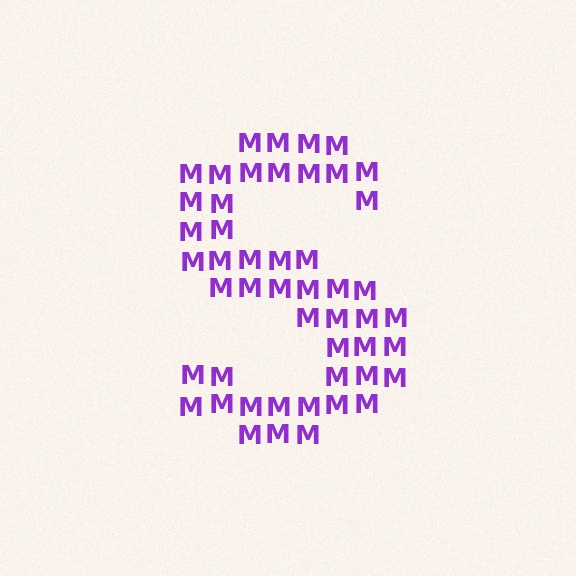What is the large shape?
The large shape is the letter S.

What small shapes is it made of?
It is made of small letter M's.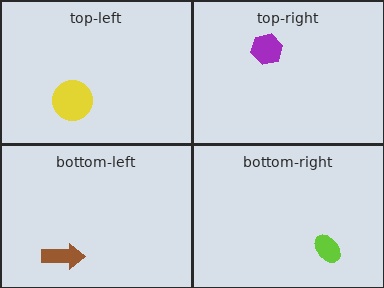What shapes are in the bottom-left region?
The brown arrow.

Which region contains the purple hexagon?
The top-right region.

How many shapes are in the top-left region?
1.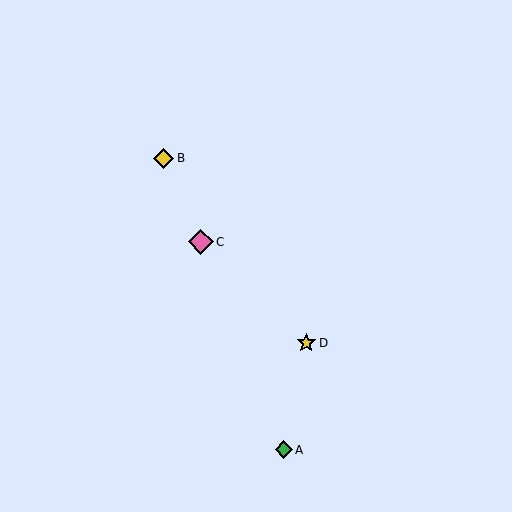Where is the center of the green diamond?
The center of the green diamond is at (284, 450).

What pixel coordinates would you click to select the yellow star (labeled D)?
Click at (306, 343) to select the yellow star D.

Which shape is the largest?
The pink diamond (labeled C) is the largest.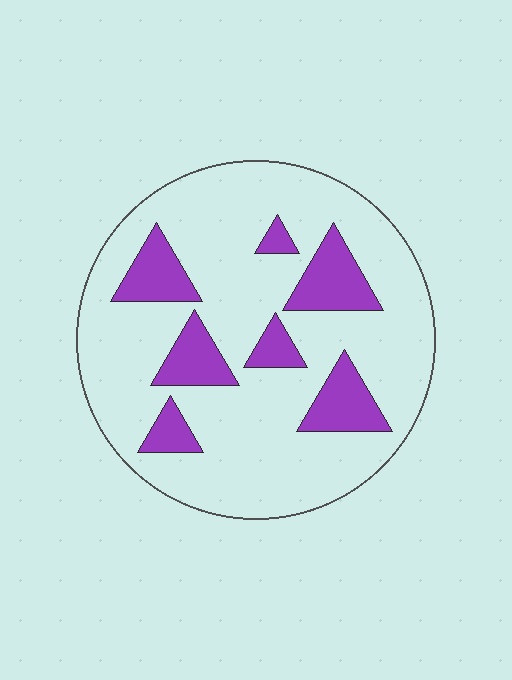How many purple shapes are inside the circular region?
7.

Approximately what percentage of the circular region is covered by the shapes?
Approximately 20%.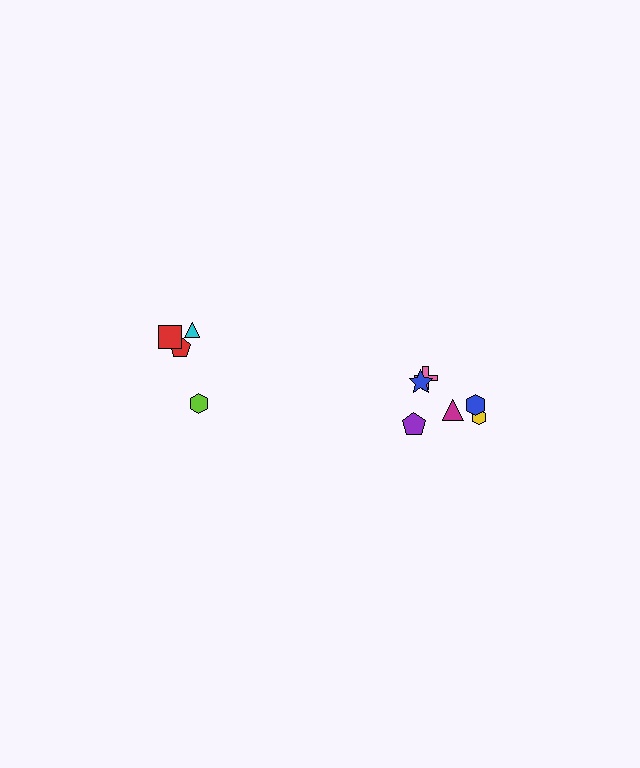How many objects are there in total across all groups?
There are 10 objects.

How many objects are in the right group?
There are 6 objects.